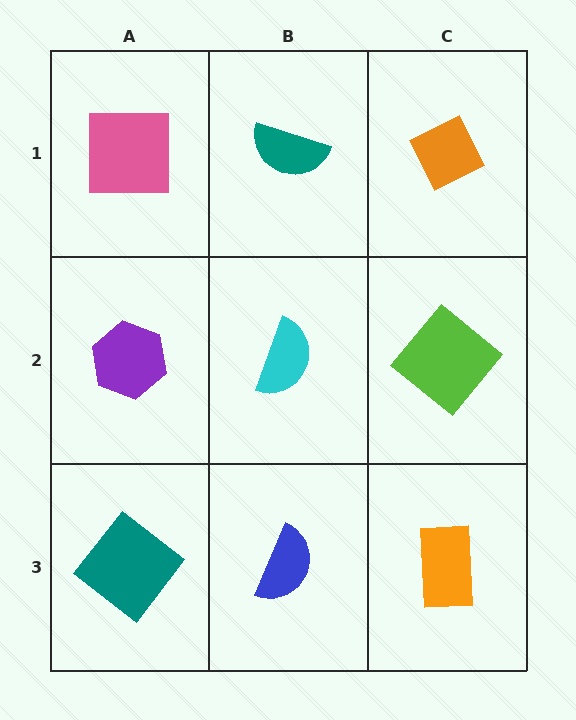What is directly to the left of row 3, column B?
A teal diamond.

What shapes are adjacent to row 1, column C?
A lime diamond (row 2, column C), a teal semicircle (row 1, column B).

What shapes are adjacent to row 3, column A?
A purple hexagon (row 2, column A), a blue semicircle (row 3, column B).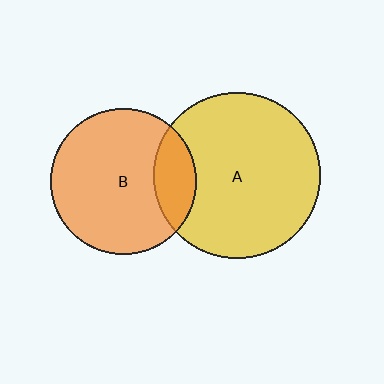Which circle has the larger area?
Circle A (yellow).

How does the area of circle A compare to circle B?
Approximately 1.3 times.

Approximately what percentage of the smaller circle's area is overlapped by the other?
Approximately 20%.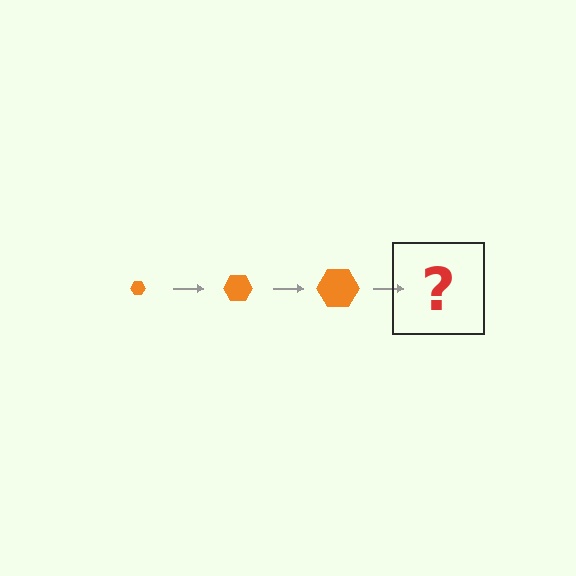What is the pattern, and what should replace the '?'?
The pattern is that the hexagon gets progressively larger each step. The '?' should be an orange hexagon, larger than the previous one.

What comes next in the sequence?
The next element should be an orange hexagon, larger than the previous one.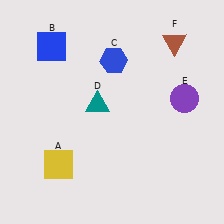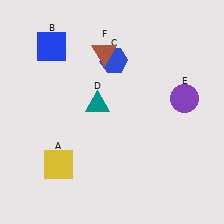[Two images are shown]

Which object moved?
The brown triangle (F) moved left.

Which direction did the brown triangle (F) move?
The brown triangle (F) moved left.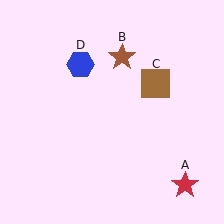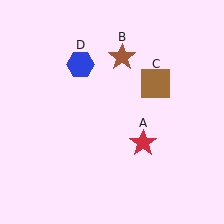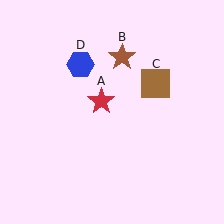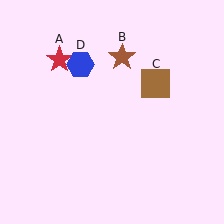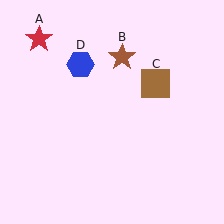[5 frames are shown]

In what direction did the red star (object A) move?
The red star (object A) moved up and to the left.